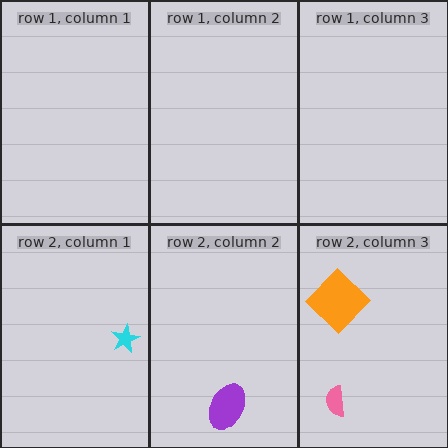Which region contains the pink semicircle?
The row 2, column 3 region.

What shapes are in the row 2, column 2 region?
The purple ellipse.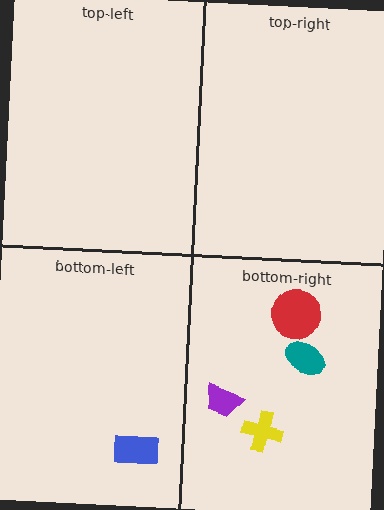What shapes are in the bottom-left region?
The blue rectangle.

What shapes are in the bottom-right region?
The purple trapezoid, the yellow cross, the teal ellipse, the red circle.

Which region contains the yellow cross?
The bottom-right region.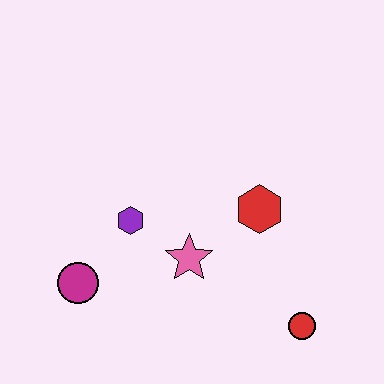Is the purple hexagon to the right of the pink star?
No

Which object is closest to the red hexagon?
The pink star is closest to the red hexagon.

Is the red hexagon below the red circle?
No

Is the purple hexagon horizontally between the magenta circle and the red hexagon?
Yes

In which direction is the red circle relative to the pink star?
The red circle is to the right of the pink star.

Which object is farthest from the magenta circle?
The red circle is farthest from the magenta circle.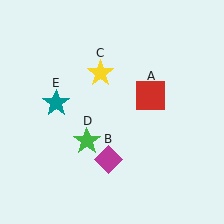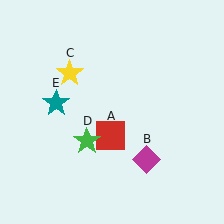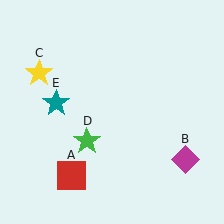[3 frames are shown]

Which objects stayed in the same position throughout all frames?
Green star (object D) and teal star (object E) remained stationary.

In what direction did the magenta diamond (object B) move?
The magenta diamond (object B) moved right.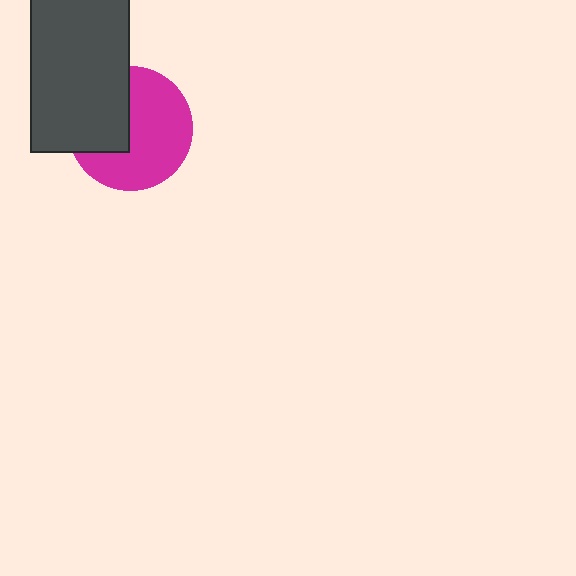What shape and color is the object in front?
The object in front is a dark gray rectangle.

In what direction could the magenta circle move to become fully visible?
The magenta circle could move right. That would shift it out from behind the dark gray rectangle entirely.